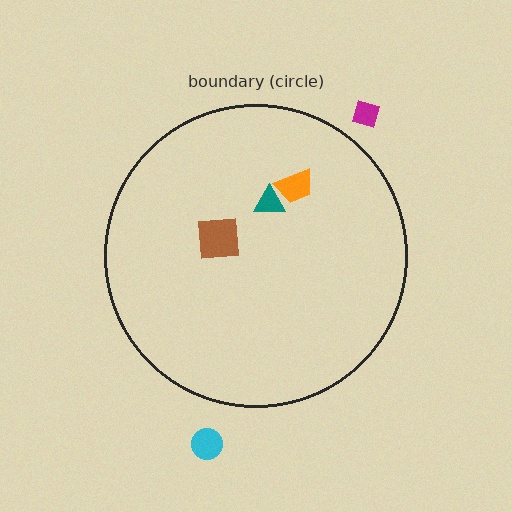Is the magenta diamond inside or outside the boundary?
Outside.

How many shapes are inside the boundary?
3 inside, 2 outside.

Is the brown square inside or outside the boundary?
Inside.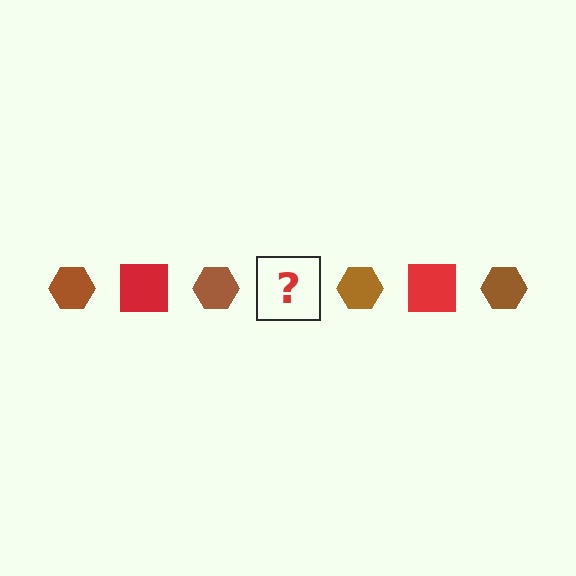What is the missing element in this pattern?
The missing element is a red square.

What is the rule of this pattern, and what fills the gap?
The rule is that the pattern alternates between brown hexagon and red square. The gap should be filled with a red square.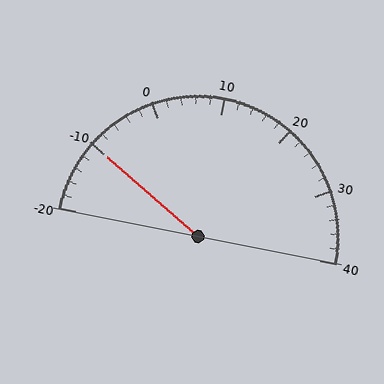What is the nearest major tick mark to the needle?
The nearest major tick mark is -10.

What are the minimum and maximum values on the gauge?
The gauge ranges from -20 to 40.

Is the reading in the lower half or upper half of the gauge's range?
The reading is in the lower half of the range (-20 to 40).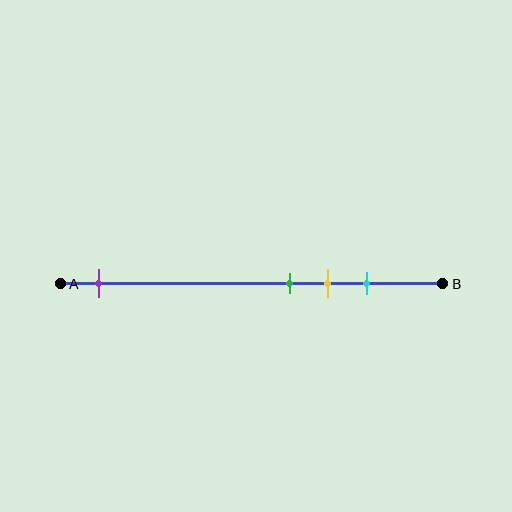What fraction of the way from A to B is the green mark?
The green mark is approximately 60% (0.6) of the way from A to B.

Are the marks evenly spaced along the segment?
No, the marks are not evenly spaced.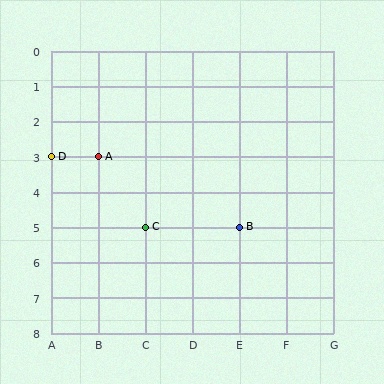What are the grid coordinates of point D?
Point D is at grid coordinates (A, 3).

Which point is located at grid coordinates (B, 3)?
Point A is at (B, 3).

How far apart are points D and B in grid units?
Points D and B are 4 columns and 2 rows apart (about 4.5 grid units diagonally).